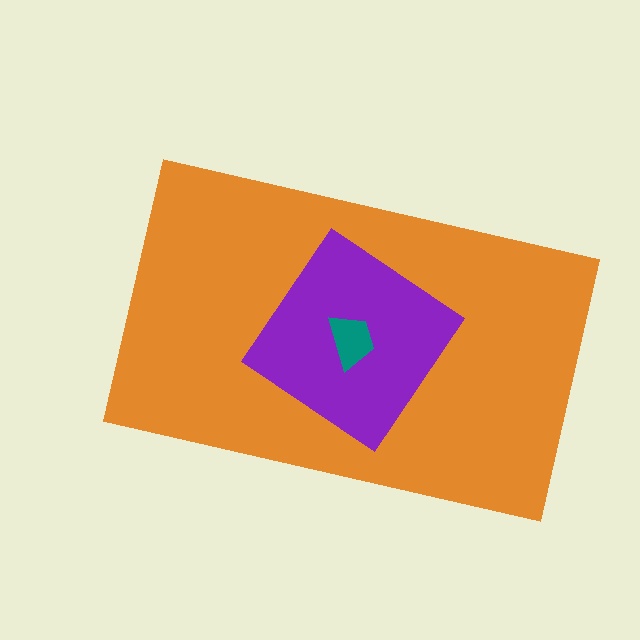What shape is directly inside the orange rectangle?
The purple diamond.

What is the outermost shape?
The orange rectangle.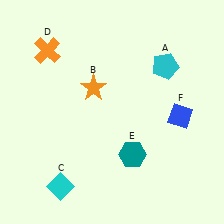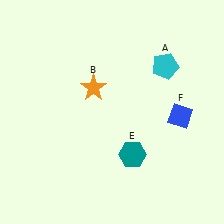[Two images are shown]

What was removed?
The orange cross (D), the cyan diamond (C) were removed in Image 2.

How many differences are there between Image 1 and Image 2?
There are 2 differences between the two images.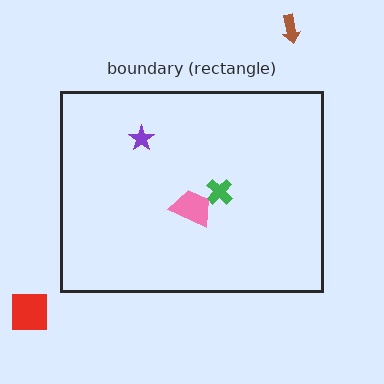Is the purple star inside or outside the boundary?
Inside.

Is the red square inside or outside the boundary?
Outside.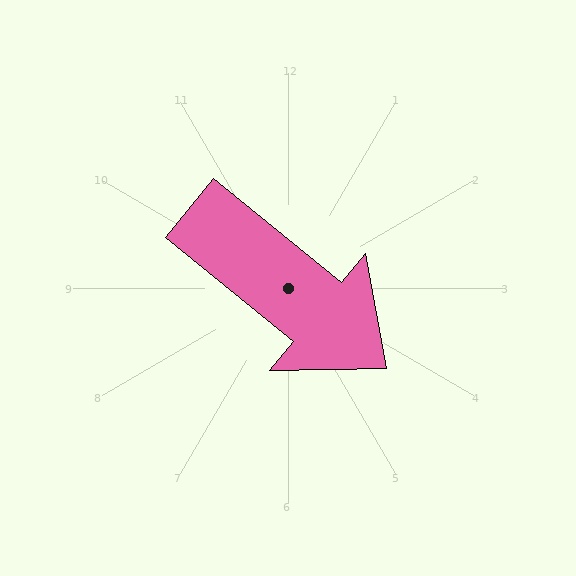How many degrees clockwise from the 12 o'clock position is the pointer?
Approximately 129 degrees.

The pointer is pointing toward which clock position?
Roughly 4 o'clock.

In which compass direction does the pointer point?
Southeast.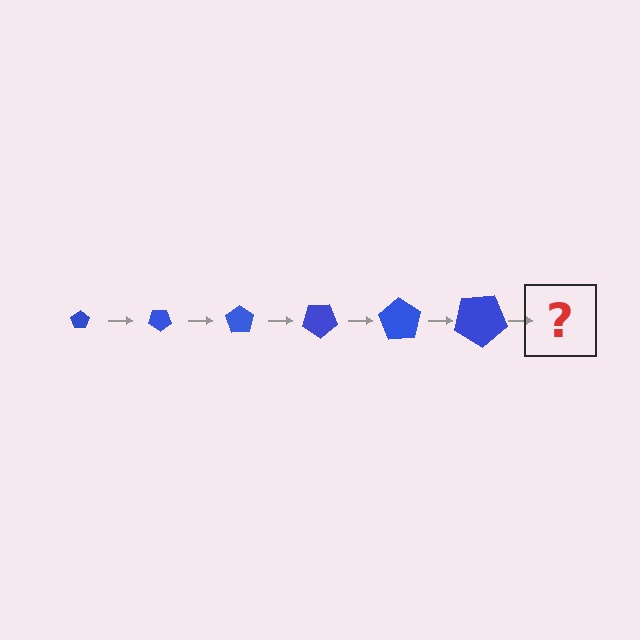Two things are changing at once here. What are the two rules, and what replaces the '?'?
The two rules are that the pentagon grows larger each step and it rotates 35 degrees each step. The '?' should be a pentagon, larger than the previous one and rotated 210 degrees from the start.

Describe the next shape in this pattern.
It should be a pentagon, larger than the previous one and rotated 210 degrees from the start.